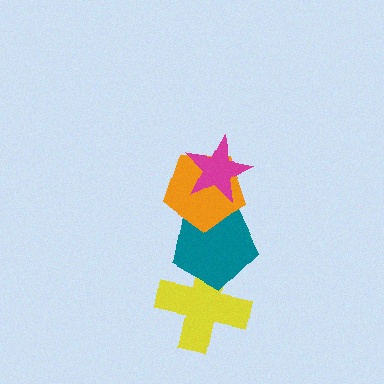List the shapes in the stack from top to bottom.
From top to bottom: the magenta star, the orange pentagon, the teal pentagon, the yellow cross.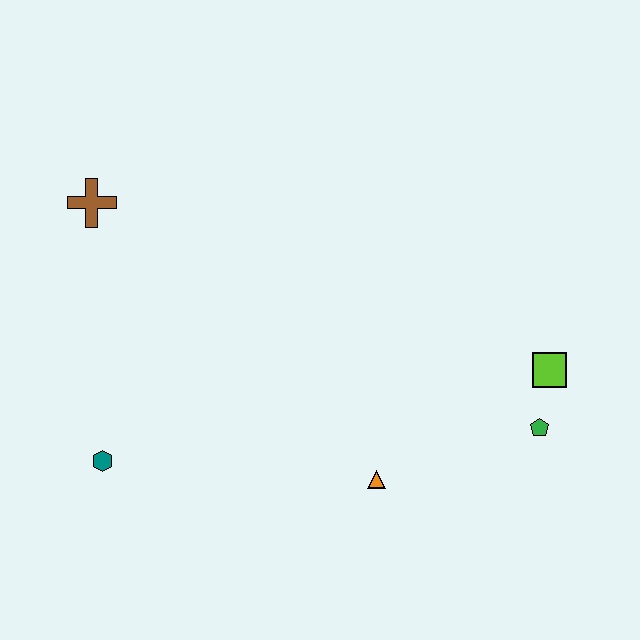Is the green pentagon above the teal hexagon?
Yes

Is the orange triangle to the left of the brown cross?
No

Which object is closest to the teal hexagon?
The brown cross is closest to the teal hexagon.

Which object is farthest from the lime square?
The brown cross is farthest from the lime square.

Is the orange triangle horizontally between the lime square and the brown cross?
Yes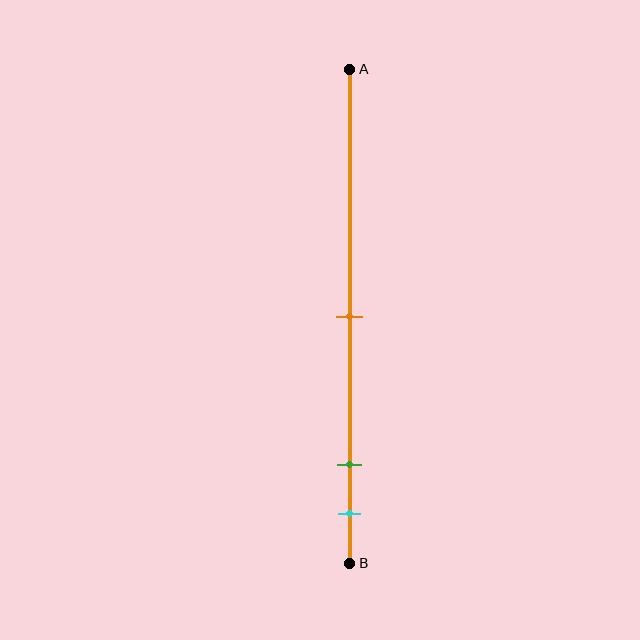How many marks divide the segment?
There are 3 marks dividing the segment.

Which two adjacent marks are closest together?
The green and cyan marks are the closest adjacent pair.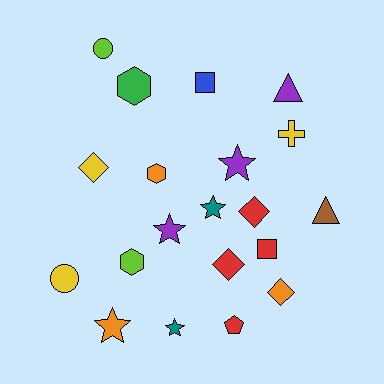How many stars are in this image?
There are 5 stars.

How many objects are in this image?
There are 20 objects.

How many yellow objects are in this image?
There are 3 yellow objects.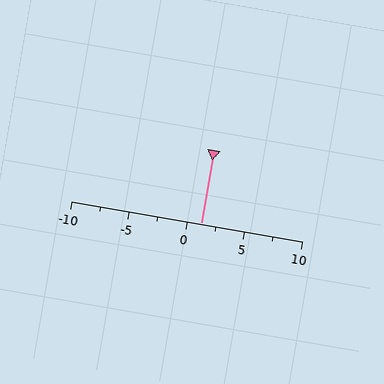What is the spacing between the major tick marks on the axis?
The major ticks are spaced 5 apart.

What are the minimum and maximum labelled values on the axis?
The axis runs from -10 to 10.